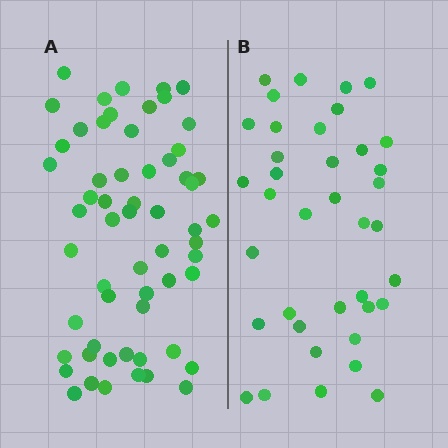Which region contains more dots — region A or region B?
Region A (the left region) has more dots.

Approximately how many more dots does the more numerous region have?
Region A has approximately 20 more dots than region B.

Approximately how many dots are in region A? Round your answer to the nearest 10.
About 60 dots. (The exact count is 59, which rounds to 60.)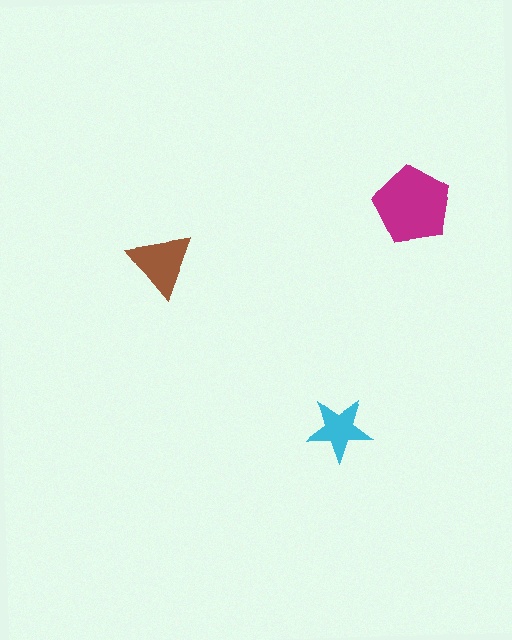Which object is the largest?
The magenta pentagon.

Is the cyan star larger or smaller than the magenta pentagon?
Smaller.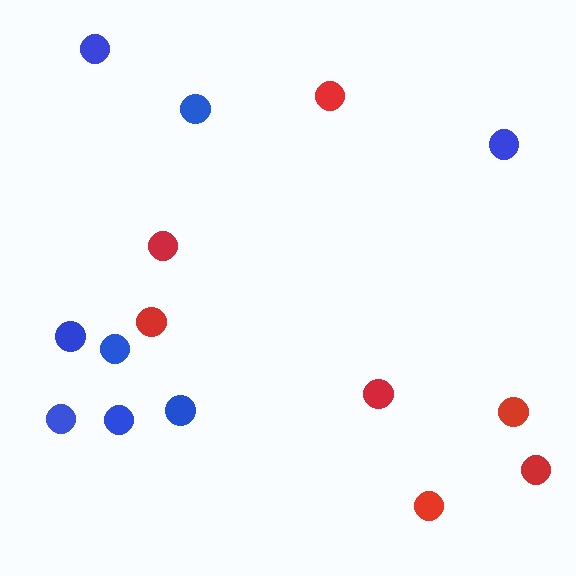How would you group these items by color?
There are 2 groups: one group of blue circles (8) and one group of red circles (7).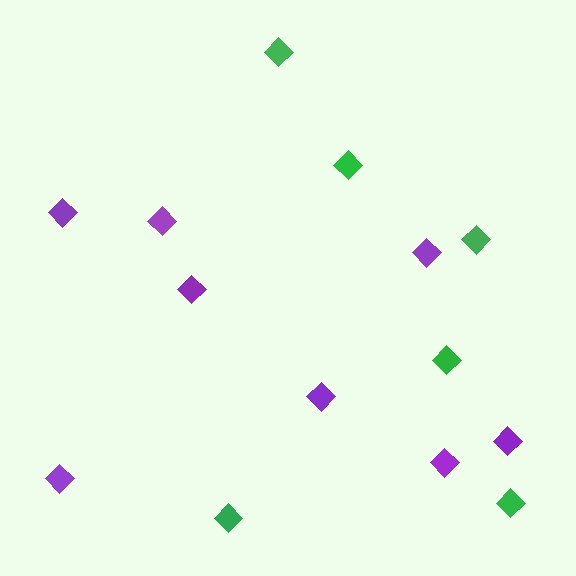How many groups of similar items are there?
There are 2 groups: one group of purple diamonds (8) and one group of green diamonds (6).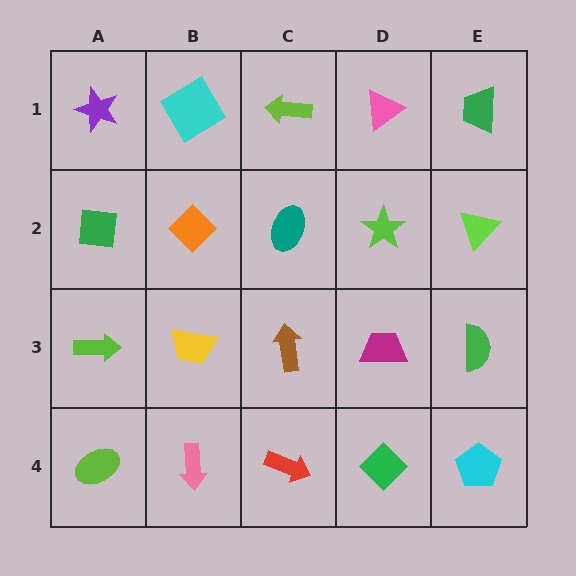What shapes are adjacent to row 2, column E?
A green trapezoid (row 1, column E), a green semicircle (row 3, column E), a lime star (row 2, column D).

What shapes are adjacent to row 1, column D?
A lime star (row 2, column D), a lime arrow (row 1, column C), a green trapezoid (row 1, column E).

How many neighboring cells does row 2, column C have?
4.